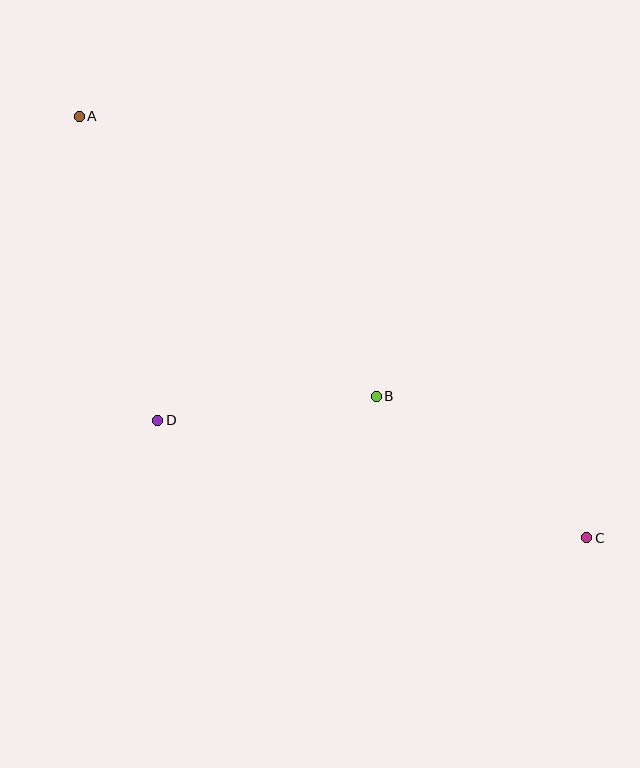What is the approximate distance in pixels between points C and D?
The distance between C and D is approximately 445 pixels.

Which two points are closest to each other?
Points B and D are closest to each other.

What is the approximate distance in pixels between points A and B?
The distance between A and B is approximately 408 pixels.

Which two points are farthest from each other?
Points A and C are farthest from each other.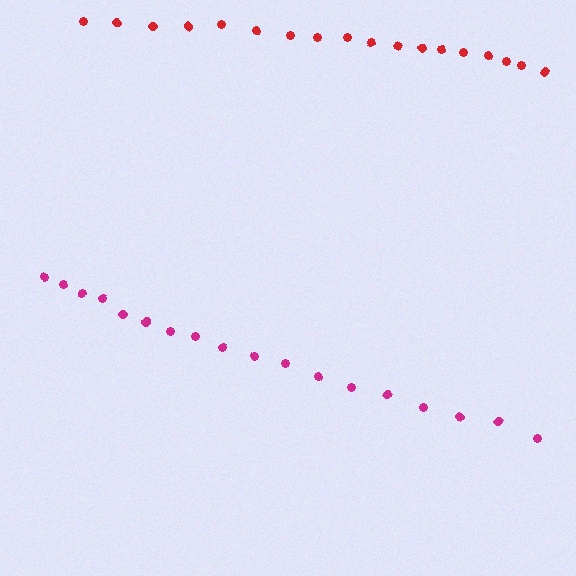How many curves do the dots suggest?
There are 2 distinct paths.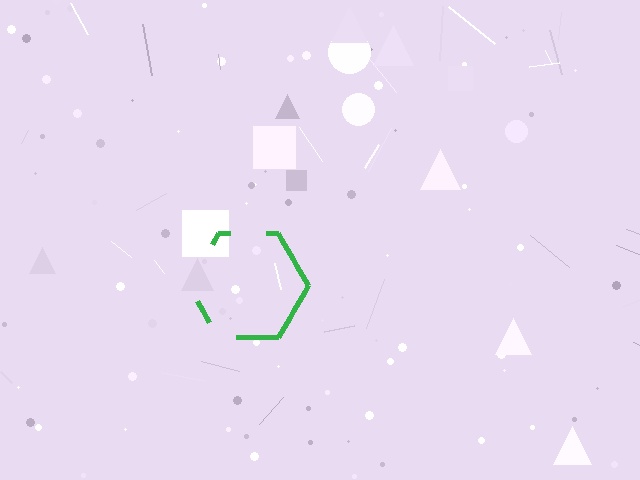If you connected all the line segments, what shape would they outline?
They would outline a hexagon.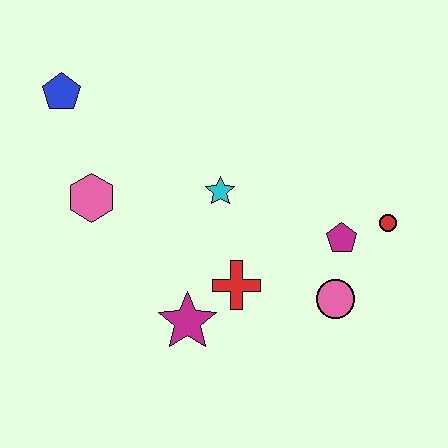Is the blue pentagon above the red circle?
Yes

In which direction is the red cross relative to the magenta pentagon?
The red cross is to the left of the magenta pentagon.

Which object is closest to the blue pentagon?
The pink hexagon is closest to the blue pentagon.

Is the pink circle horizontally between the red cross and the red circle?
Yes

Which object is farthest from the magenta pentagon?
The blue pentagon is farthest from the magenta pentagon.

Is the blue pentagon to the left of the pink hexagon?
Yes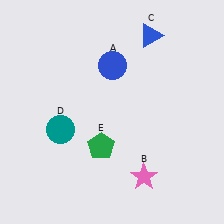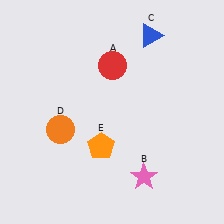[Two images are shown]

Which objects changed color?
A changed from blue to red. D changed from teal to orange. E changed from green to orange.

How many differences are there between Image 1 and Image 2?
There are 3 differences between the two images.